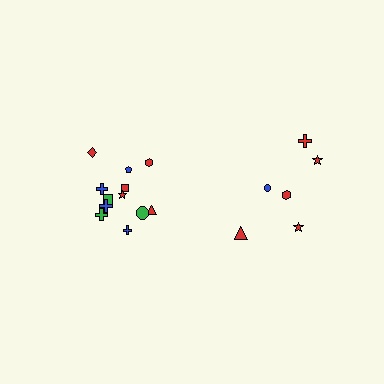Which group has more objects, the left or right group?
The left group.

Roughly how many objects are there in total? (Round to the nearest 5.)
Roughly 20 objects in total.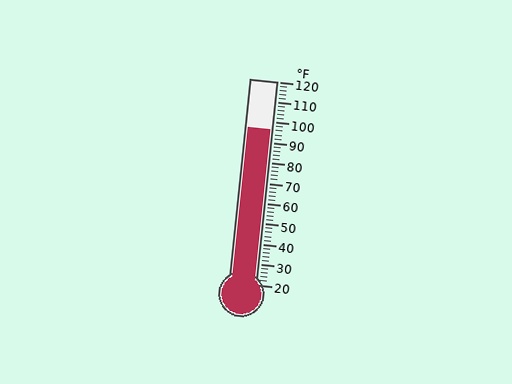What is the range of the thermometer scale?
The thermometer scale ranges from 20°F to 120°F.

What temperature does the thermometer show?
The thermometer shows approximately 96°F.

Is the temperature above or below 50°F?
The temperature is above 50°F.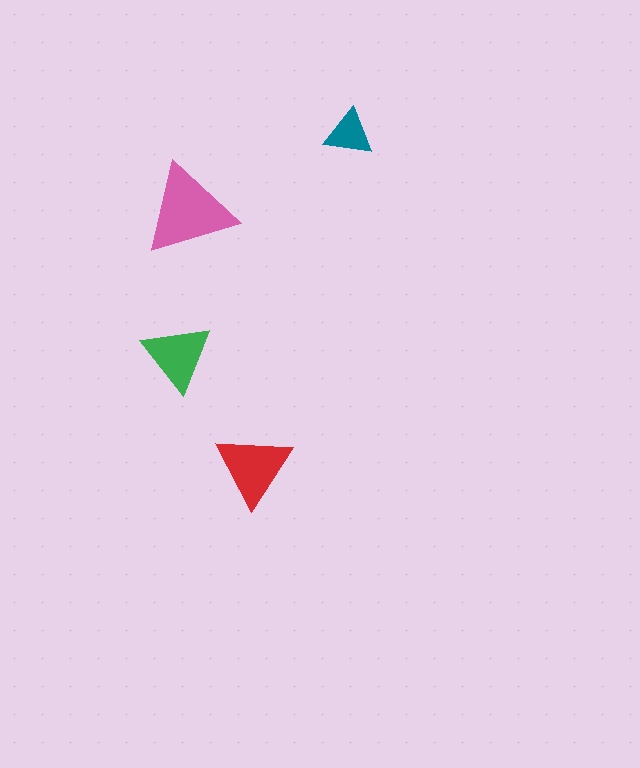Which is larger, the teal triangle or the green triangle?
The green one.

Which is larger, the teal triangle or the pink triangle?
The pink one.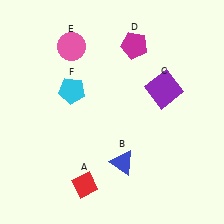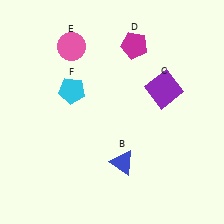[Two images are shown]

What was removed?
The red diamond (A) was removed in Image 2.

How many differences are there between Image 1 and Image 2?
There is 1 difference between the two images.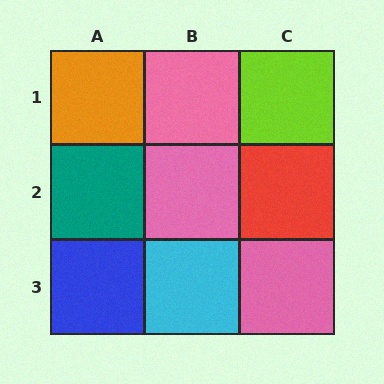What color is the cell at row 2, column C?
Red.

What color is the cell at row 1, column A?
Orange.